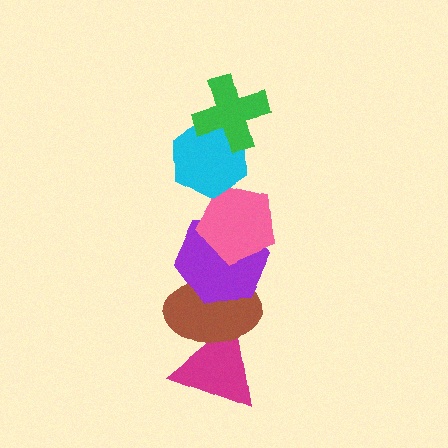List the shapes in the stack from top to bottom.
From top to bottom: the green cross, the cyan hexagon, the pink pentagon, the purple hexagon, the brown ellipse, the magenta triangle.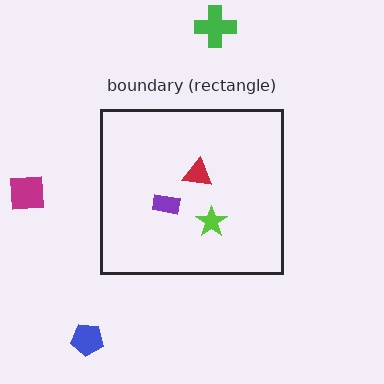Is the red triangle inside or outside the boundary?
Inside.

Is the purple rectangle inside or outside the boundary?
Inside.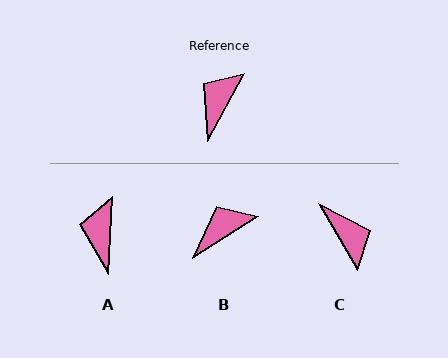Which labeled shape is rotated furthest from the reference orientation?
C, about 122 degrees away.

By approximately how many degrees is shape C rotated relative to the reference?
Approximately 122 degrees clockwise.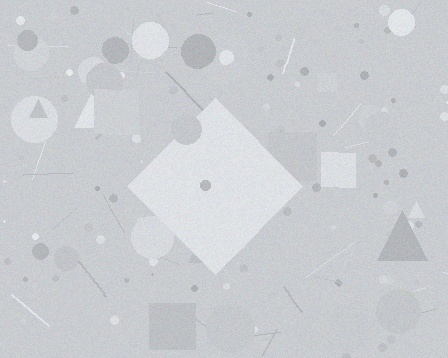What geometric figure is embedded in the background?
A diamond is embedded in the background.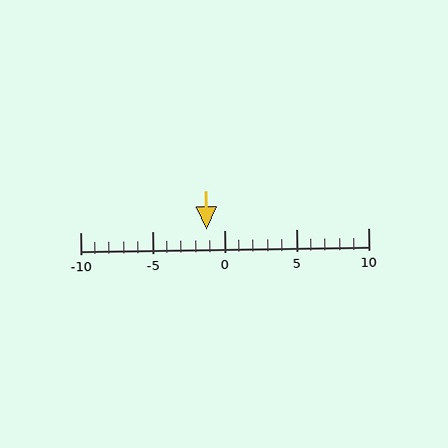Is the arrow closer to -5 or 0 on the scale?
The arrow is closer to 0.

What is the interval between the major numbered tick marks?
The major tick marks are spaced 5 units apart.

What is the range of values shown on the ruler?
The ruler shows values from -10 to 10.